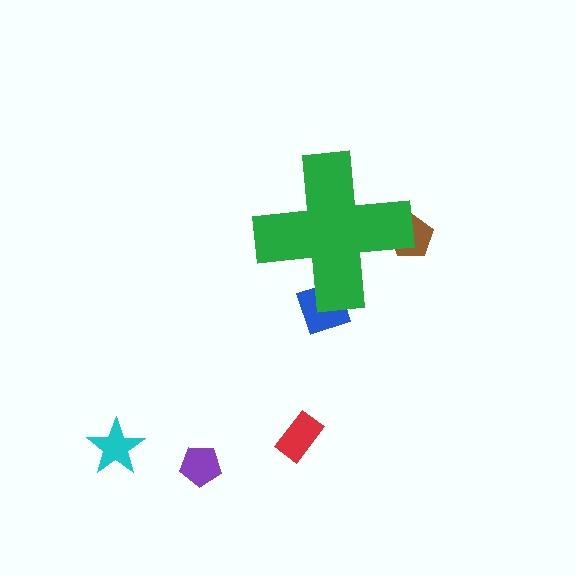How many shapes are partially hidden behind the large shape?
2 shapes are partially hidden.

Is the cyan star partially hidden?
No, the cyan star is fully visible.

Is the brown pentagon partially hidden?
Yes, the brown pentagon is partially hidden behind the green cross.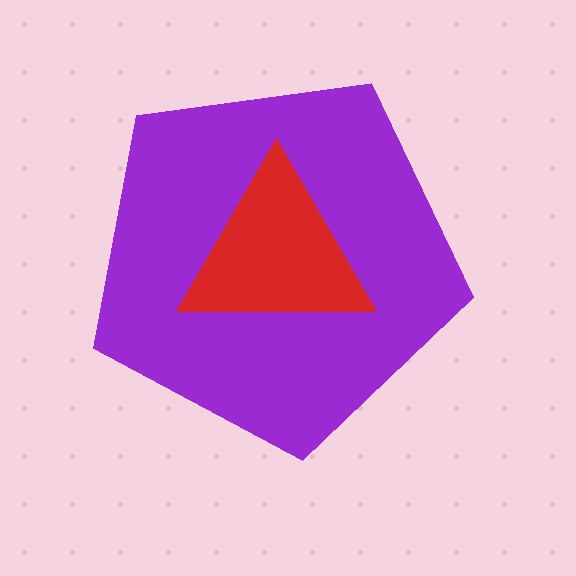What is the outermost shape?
The purple pentagon.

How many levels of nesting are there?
2.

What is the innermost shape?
The red triangle.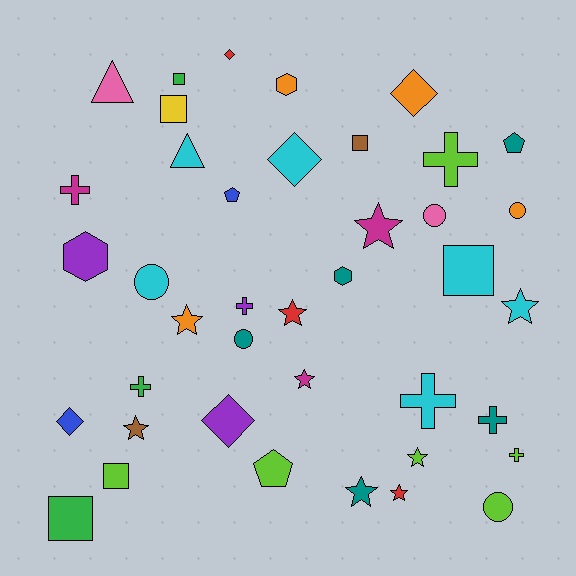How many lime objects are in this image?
There are 6 lime objects.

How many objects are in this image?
There are 40 objects.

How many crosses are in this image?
There are 7 crosses.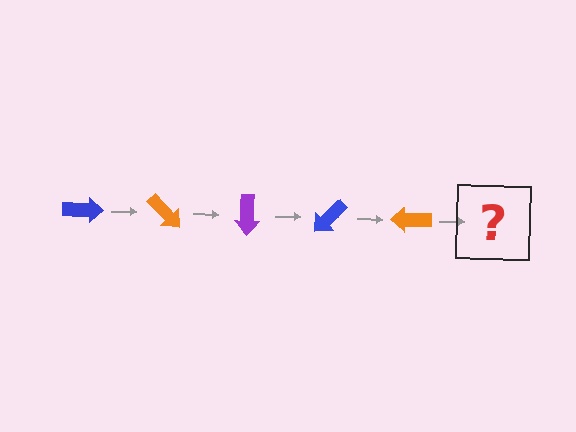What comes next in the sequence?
The next element should be a purple arrow, rotated 225 degrees from the start.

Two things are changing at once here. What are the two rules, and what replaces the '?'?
The two rules are that it rotates 45 degrees each step and the color cycles through blue, orange, and purple. The '?' should be a purple arrow, rotated 225 degrees from the start.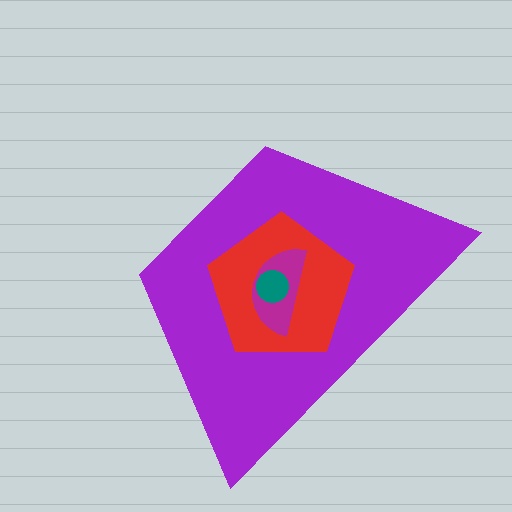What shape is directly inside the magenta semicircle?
The teal circle.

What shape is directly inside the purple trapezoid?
The red pentagon.